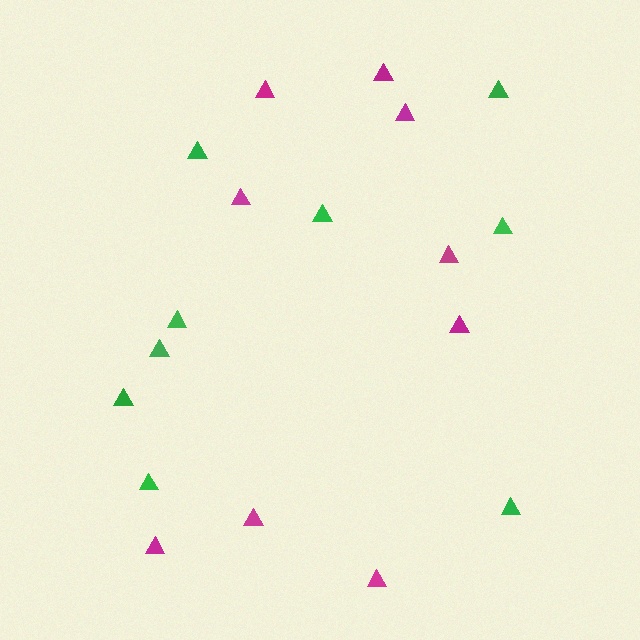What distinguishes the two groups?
There are 2 groups: one group of green triangles (9) and one group of magenta triangles (9).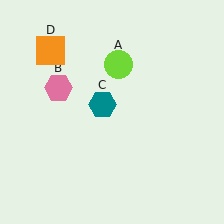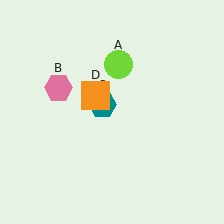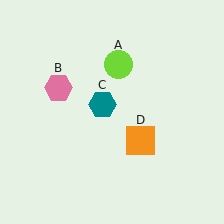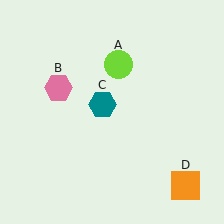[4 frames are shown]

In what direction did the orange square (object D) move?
The orange square (object D) moved down and to the right.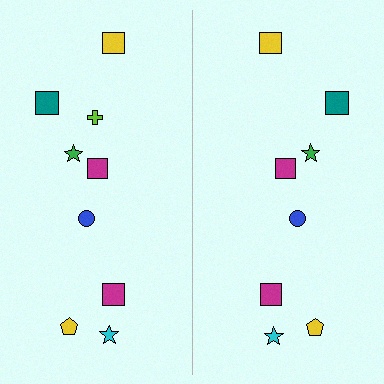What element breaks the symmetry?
A lime cross is missing from the right side.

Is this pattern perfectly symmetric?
No, the pattern is not perfectly symmetric. A lime cross is missing from the right side.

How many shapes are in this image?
There are 17 shapes in this image.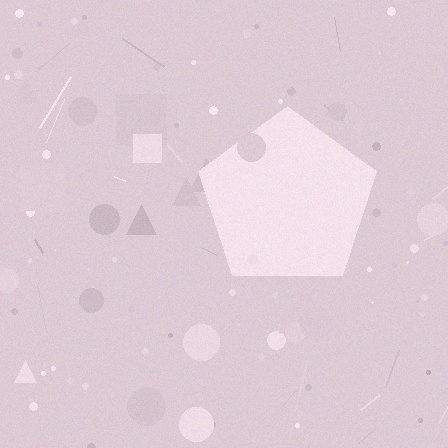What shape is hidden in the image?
A pentagon is hidden in the image.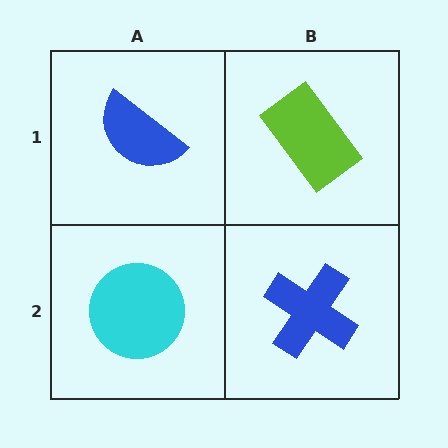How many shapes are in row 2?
2 shapes.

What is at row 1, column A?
A blue semicircle.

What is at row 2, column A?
A cyan circle.